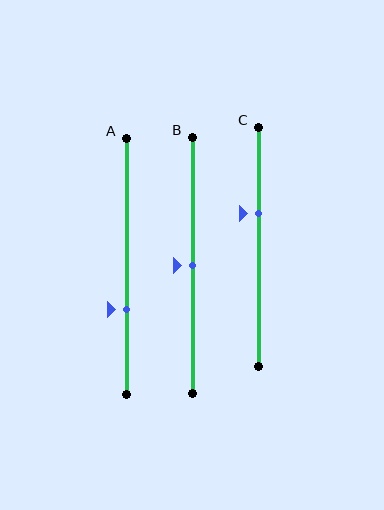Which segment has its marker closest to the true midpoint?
Segment B has its marker closest to the true midpoint.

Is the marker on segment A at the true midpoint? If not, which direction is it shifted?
No, the marker on segment A is shifted downward by about 17% of the segment length.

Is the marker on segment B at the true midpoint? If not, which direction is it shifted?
Yes, the marker on segment B is at the true midpoint.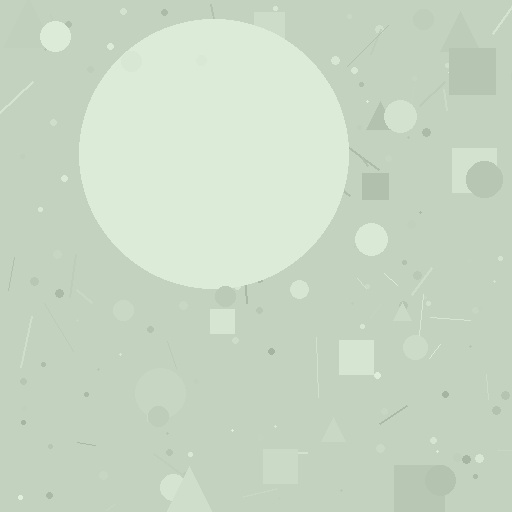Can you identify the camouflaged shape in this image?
The camouflaged shape is a circle.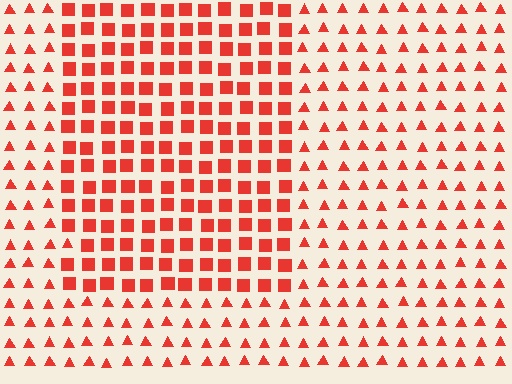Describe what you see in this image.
The image is filled with small red elements arranged in a uniform grid. A rectangle-shaped region contains squares, while the surrounding area contains triangles. The boundary is defined purely by the change in element shape.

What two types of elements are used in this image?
The image uses squares inside the rectangle region and triangles outside it.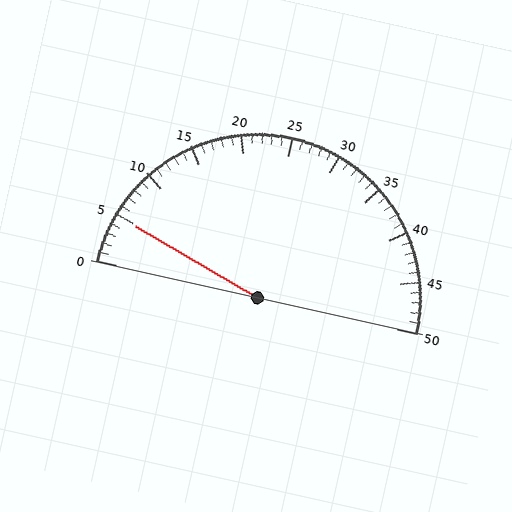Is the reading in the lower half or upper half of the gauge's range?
The reading is in the lower half of the range (0 to 50).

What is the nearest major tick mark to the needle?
The nearest major tick mark is 5.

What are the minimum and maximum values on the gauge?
The gauge ranges from 0 to 50.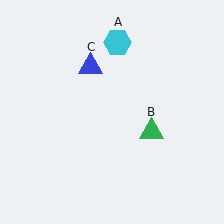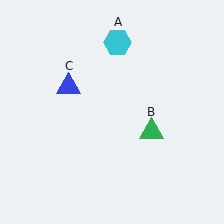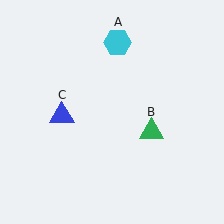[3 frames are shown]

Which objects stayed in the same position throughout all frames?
Cyan hexagon (object A) and green triangle (object B) remained stationary.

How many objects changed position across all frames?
1 object changed position: blue triangle (object C).